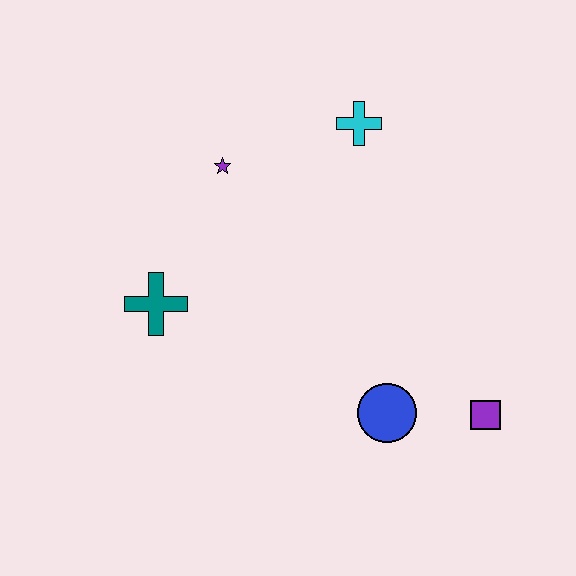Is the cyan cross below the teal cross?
No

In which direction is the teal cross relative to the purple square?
The teal cross is to the left of the purple square.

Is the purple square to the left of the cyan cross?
No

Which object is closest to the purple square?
The blue circle is closest to the purple square.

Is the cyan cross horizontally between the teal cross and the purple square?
Yes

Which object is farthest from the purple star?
The purple square is farthest from the purple star.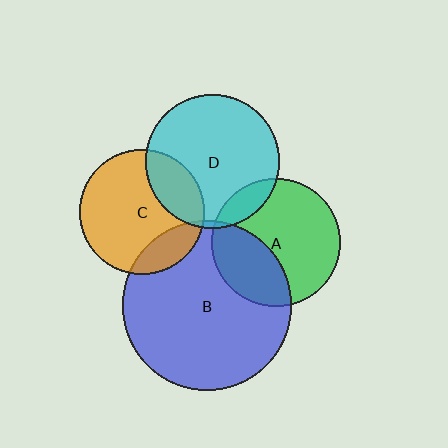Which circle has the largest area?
Circle B (blue).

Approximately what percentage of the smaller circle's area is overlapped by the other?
Approximately 25%.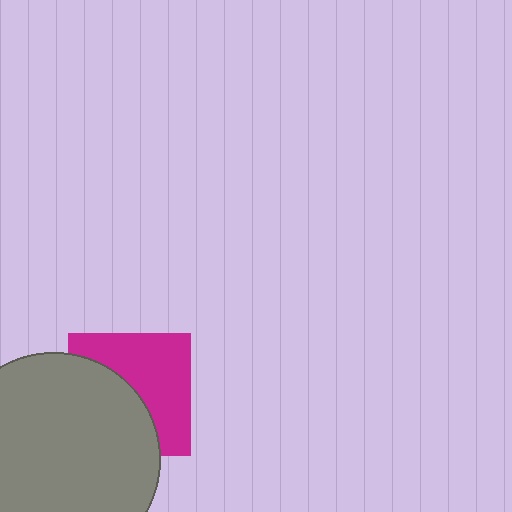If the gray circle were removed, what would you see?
You would see the complete magenta square.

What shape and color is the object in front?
The object in front is a gray circle.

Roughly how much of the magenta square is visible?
About half of it is visible (roughly 52%).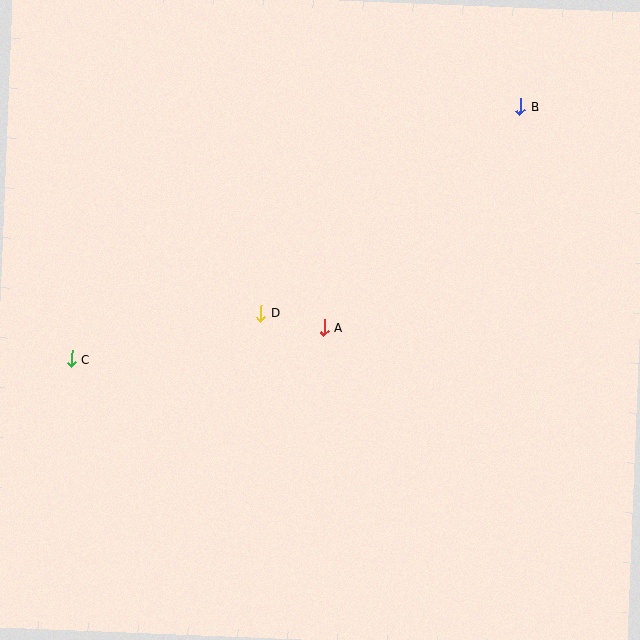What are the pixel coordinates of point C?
Point C is at (71, 359).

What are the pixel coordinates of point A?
Point A is at (324, 327).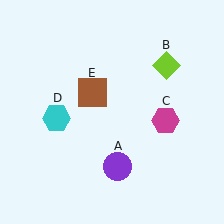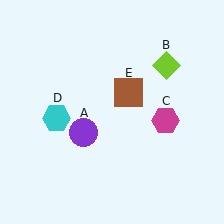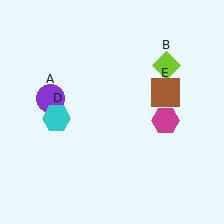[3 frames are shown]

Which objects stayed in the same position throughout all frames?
Lime diamond (object B) and magenta hexagon (object C) and cyan hexagon (object D) remained stationary.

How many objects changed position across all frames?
2 objects changed position: purple circle (object A), brown square (object E).